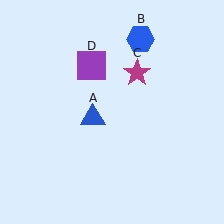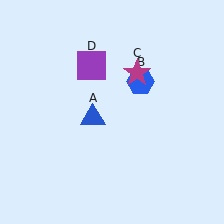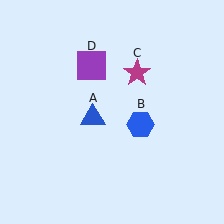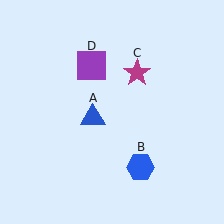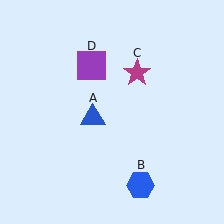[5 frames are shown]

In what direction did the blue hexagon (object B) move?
The blue hexagon (object B) moved down.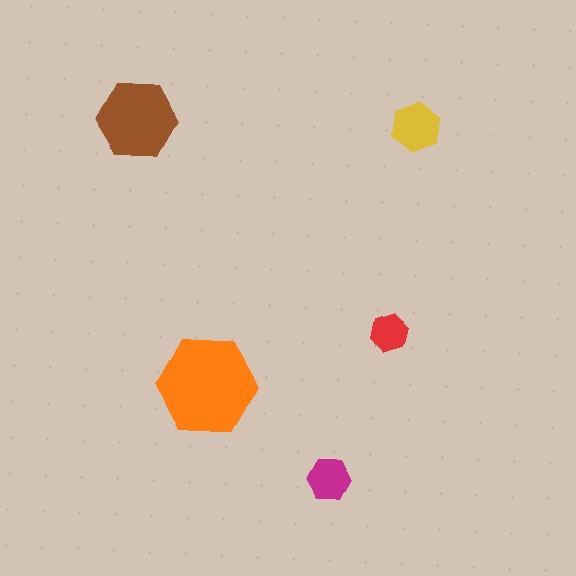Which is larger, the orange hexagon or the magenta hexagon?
The orange one.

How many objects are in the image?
There are 5 objects in the image.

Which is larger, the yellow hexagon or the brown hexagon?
The brown one.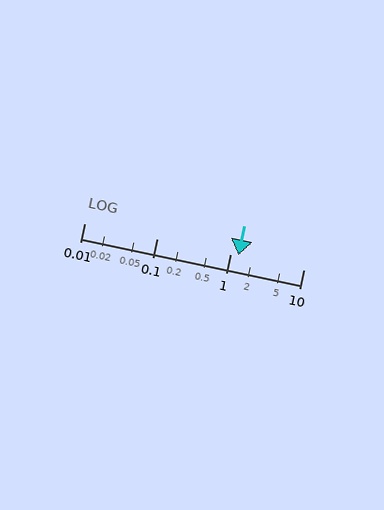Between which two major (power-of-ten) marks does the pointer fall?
The pointer is between 1 and 10.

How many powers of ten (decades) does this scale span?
The scale spans 3 decades, from 0.01 to 10.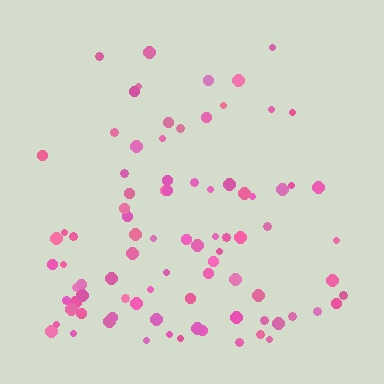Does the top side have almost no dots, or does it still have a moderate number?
Still a moderate number, just noticeably fewer than the bottom.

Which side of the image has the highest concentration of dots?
The bottom.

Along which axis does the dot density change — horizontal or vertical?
Vertical.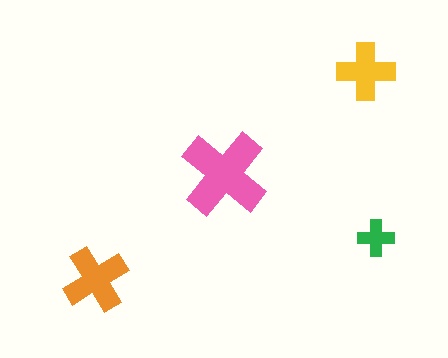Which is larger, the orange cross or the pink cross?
The pink one.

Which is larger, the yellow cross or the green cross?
The yellow one.